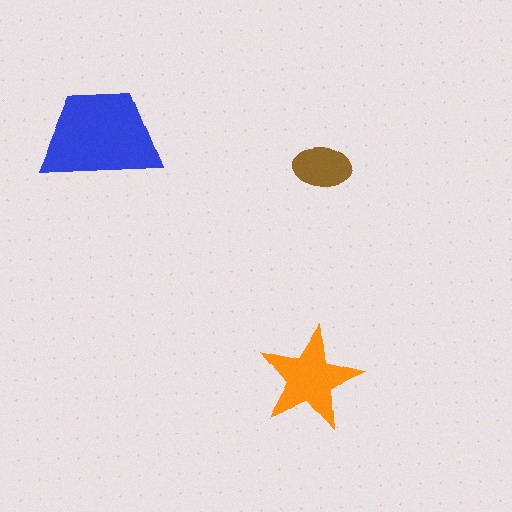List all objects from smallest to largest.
The brown ellipse, the orange star, the blue trapezoid.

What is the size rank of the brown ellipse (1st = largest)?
3rd.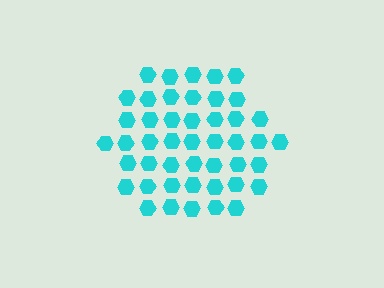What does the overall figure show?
The overall figure shows a hexagon.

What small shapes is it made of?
It is made of small hexagons.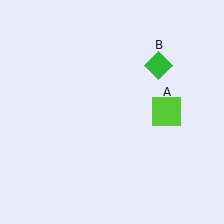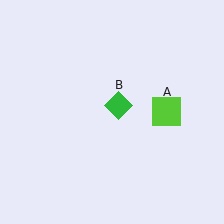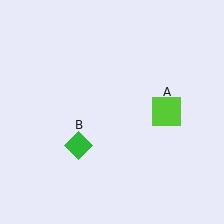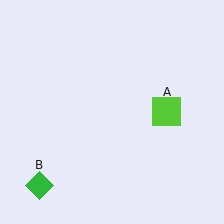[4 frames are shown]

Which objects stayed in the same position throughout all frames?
Lime square (object A) remained stationary.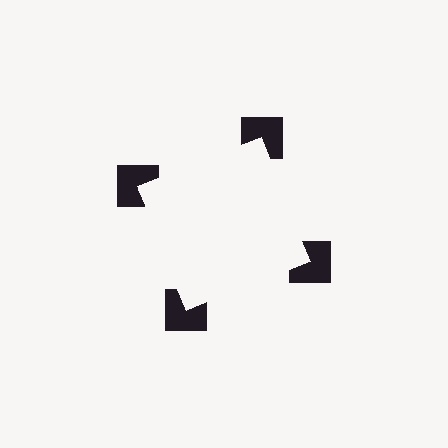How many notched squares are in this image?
There are 4 — one at each vertex of the illusory square.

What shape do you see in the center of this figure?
An illusory square — its edges are inferred from the aligned wedge cuts in the notched squares, not physically drawn.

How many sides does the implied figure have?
4 sides.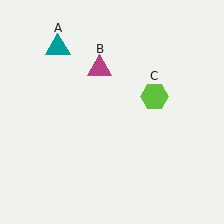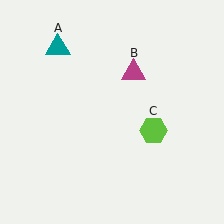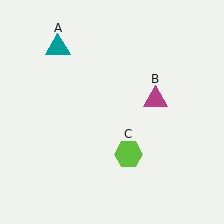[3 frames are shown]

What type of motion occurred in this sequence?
The magenta triangle (object B), lime hexagon (object C) rotated clockwise around the center of the scene.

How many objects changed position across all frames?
2 objects changed position: magenta triangle (object B), lime hexagon (object C).